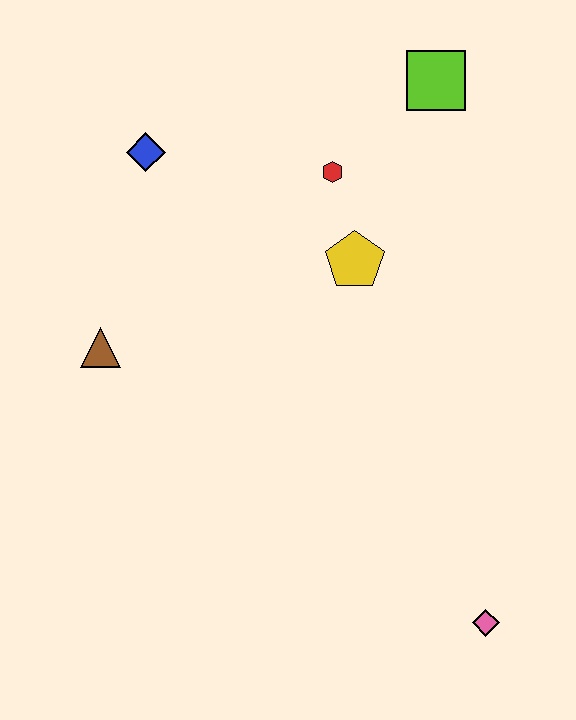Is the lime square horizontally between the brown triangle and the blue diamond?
No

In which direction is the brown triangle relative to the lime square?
The brown triangle is to the left of the lime square.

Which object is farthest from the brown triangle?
The pink diamond is farthest from the brown triangle.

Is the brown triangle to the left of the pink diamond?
Yes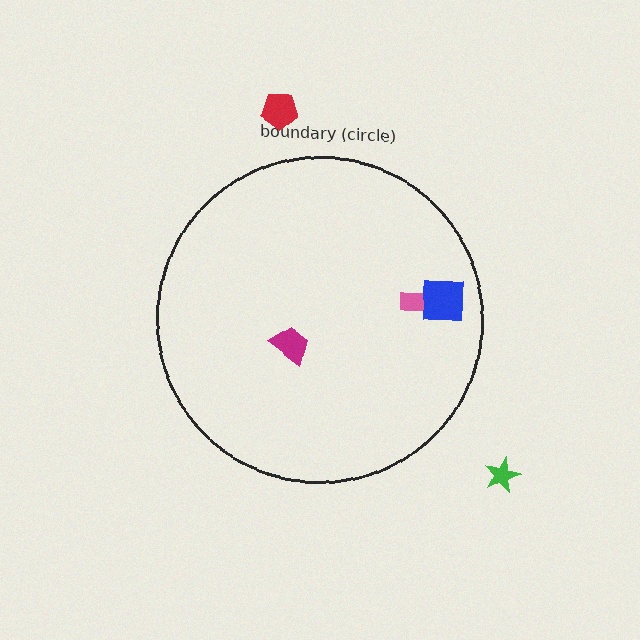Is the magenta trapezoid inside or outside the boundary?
Inside.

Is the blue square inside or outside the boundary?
Inside.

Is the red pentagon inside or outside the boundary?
Outside.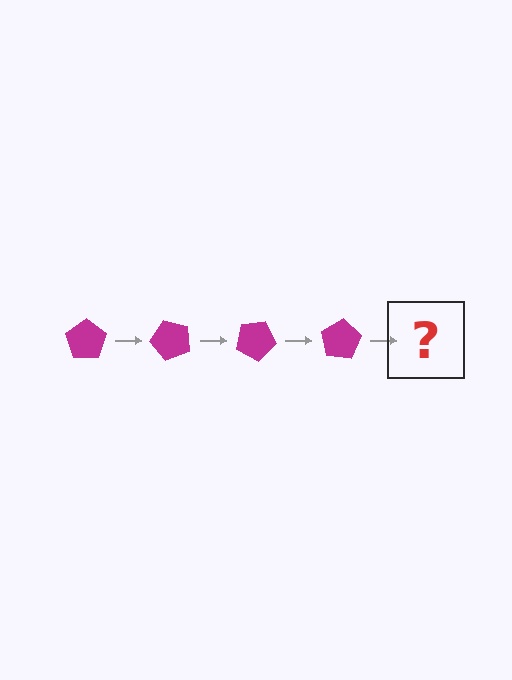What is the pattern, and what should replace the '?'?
The pattern is that the pentagon rotates 50 degrees each step. The '?' should be a magenta pentagon rotated 200 degrees.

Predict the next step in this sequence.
The next step is a magenta pentagon rotated 200 degrees.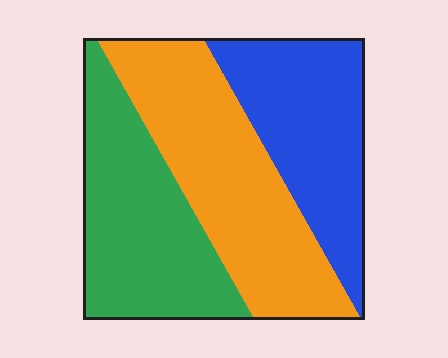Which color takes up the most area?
Orange, at roughly 40%.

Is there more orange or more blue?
Orange.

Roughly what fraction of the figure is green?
Green takes up about one third (1/3) of the figure.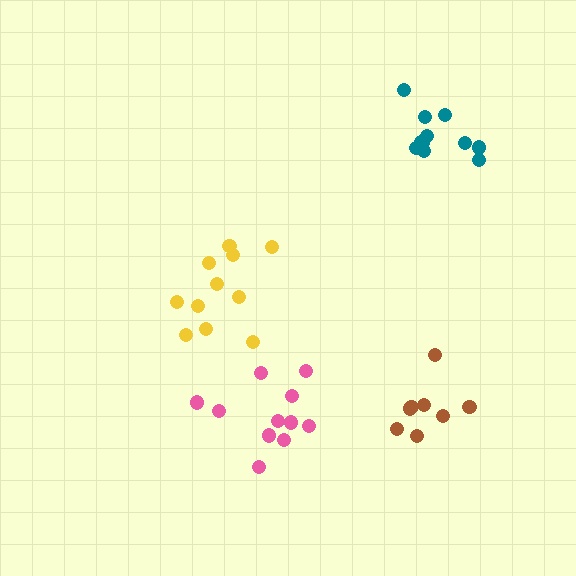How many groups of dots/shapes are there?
There are 4 groups.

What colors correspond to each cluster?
The clusters are colored: brown, teal, pink, yellow.